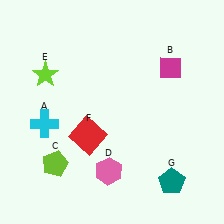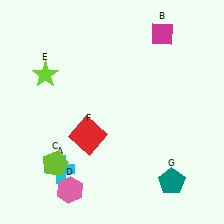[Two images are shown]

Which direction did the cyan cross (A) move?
The cyan cross (A) moved down.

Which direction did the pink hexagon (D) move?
The pink hexagon (D) moved left.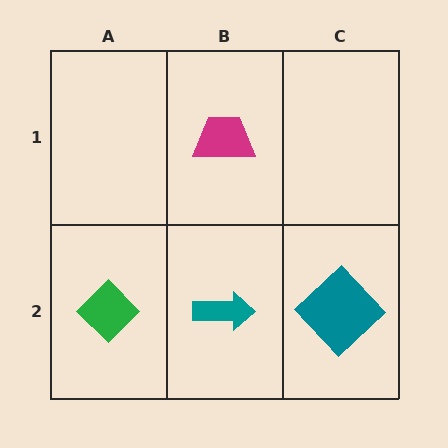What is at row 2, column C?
A teal diamond.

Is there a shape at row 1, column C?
No, that cell is empty.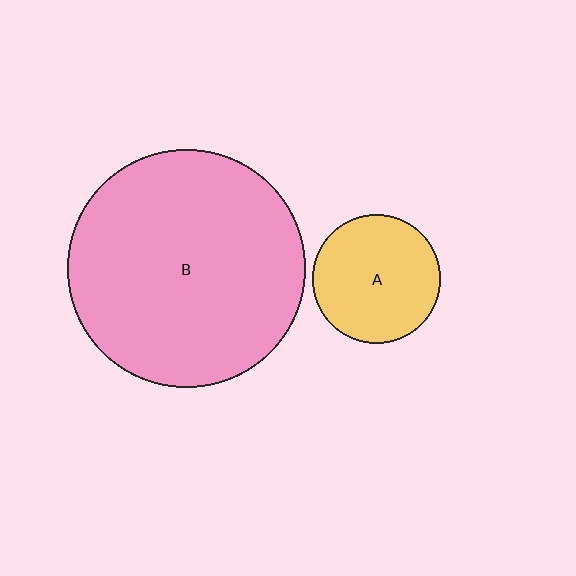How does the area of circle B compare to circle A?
Approximately 3.4 times.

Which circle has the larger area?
Circle B (pink).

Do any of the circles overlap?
No, none of the circles overlap.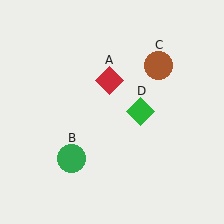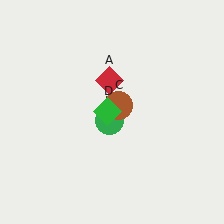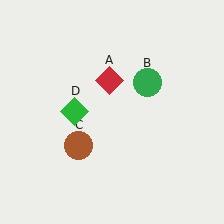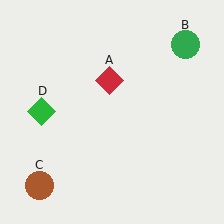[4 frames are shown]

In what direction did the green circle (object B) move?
The green circle (object B) moved up and to the right.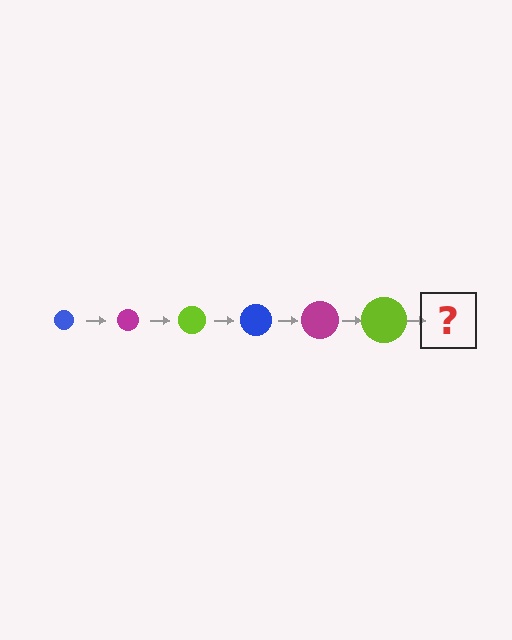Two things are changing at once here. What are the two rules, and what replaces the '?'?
The two rules are that the circle grows larger each step and the color cycles through blue, magenta, and lime. The '?' should be a blue circle, larger than the previous one.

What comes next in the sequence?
The next element should be a blue circle, larger than the previous one.